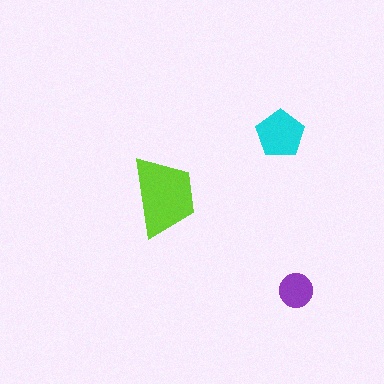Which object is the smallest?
The purple circle.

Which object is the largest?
The lime trapezoid.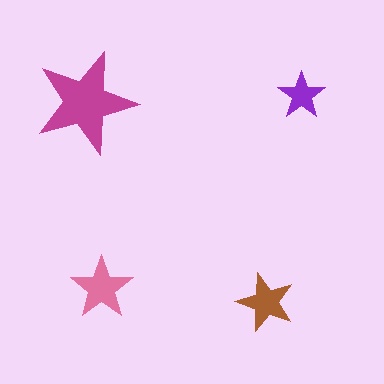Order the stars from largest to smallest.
the magenta one, the pink one, the brown one, the purple one.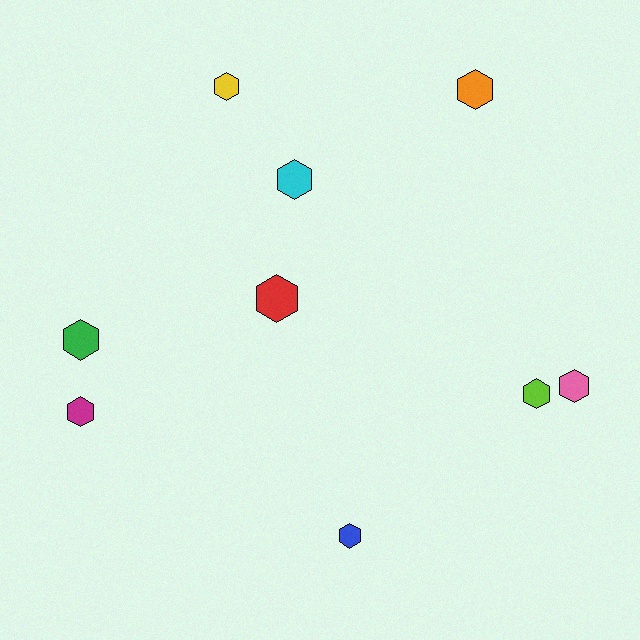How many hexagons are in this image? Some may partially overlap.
There are 9 hexagons.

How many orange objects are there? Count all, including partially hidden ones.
There is 1 orange object.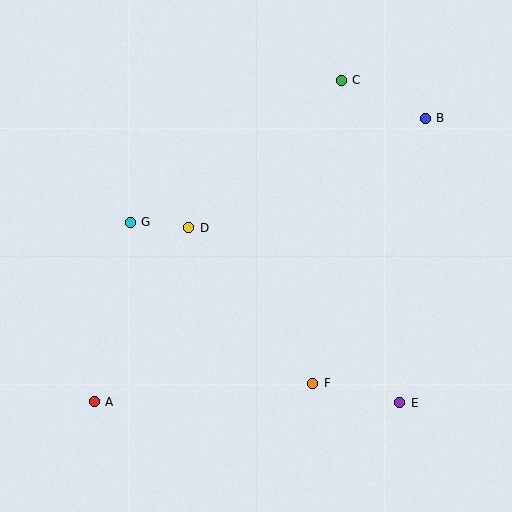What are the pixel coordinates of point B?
Point B is at (425, 118).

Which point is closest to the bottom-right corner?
Point E is closest to the bottom-right corner.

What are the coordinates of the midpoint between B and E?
The midpoint between B and E is at (413, 260).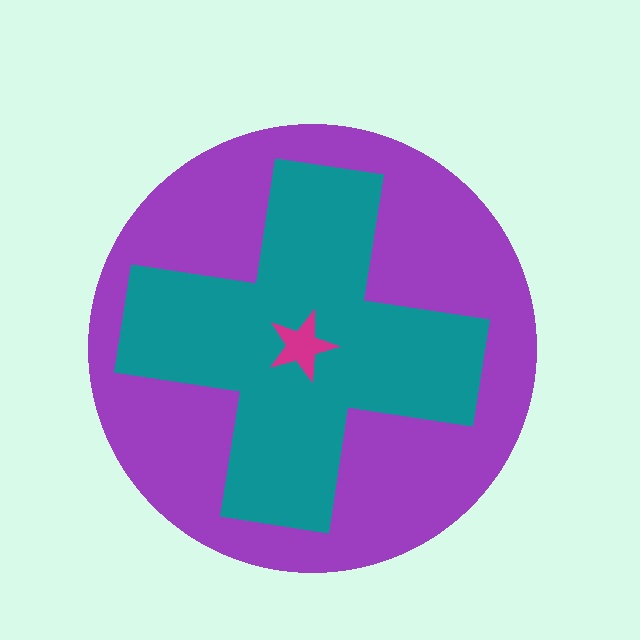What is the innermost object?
The magenta star.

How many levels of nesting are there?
3.